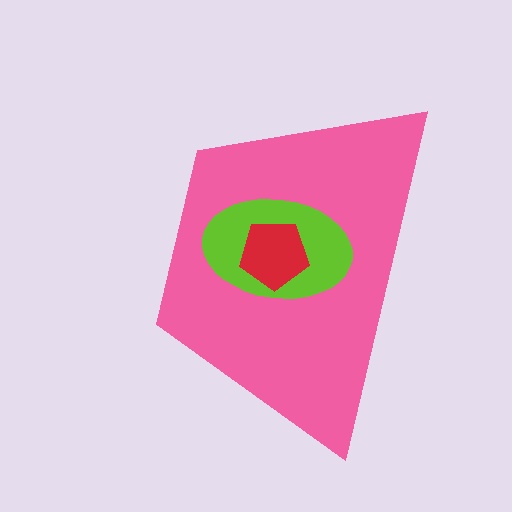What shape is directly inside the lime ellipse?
The red pentagon.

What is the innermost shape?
The red pentagon.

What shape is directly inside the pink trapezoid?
The lime ellipse.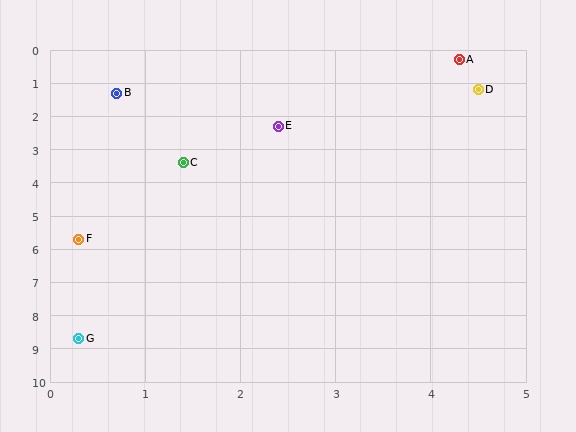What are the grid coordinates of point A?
Point A is at approximately (4.3, 0.3).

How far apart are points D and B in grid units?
Points D and B are about 3.8 grid units apart.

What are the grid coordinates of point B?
Point B is at approximately (0.7, 1.3).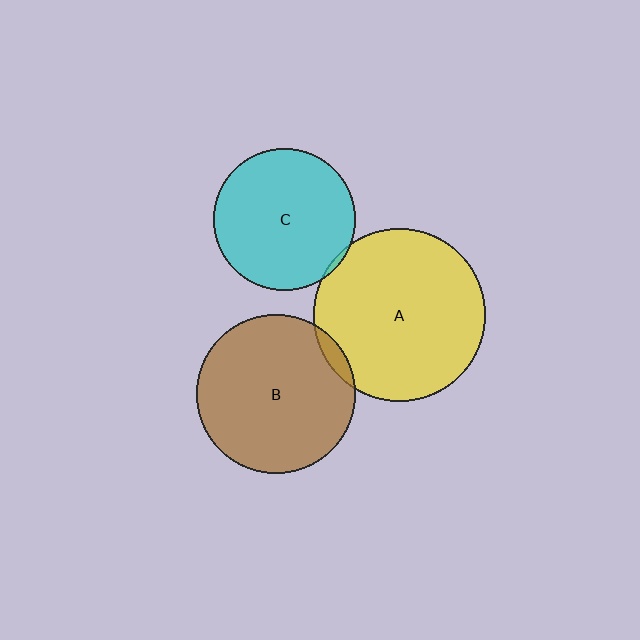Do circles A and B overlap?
Yes.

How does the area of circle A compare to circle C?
Approximately 1.5 times.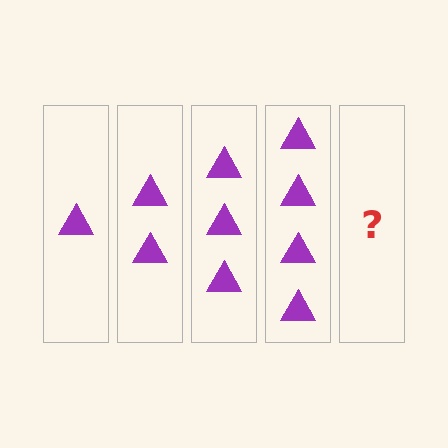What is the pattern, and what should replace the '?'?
The pattern is that each step adds one more triangle. The '?' should be 5 triangles.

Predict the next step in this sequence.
The next step is 5 triangles.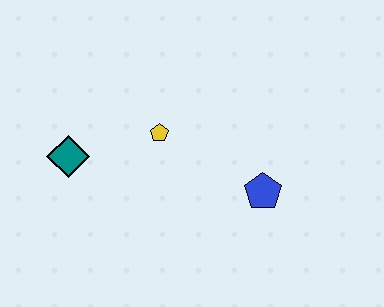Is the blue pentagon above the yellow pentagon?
No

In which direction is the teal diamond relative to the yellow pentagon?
The teal diamond is to the left of the yellow pentagon.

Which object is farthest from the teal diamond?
The blue pentagon is farthest from the teal diamond.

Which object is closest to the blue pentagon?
The yellow pentagon is closest to the blue pentagon.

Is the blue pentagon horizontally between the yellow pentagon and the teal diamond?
No